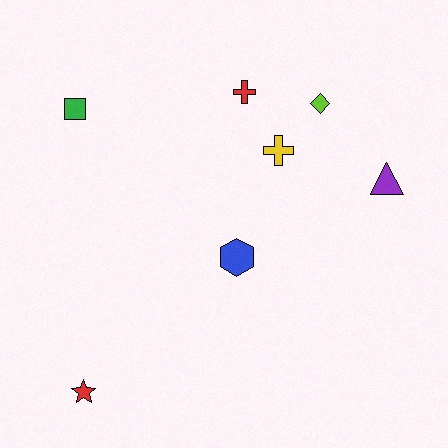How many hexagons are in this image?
There is 1 hexagon.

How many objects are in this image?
There are 7 objects.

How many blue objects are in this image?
There is 1 blue object.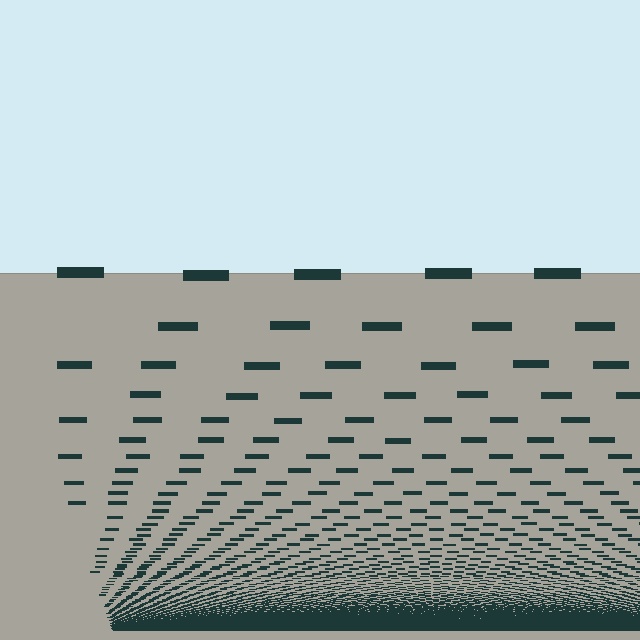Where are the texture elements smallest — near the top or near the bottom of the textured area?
Near the bottom.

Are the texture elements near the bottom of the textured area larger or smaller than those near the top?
Smaller. The gradient is inverted — elements near the bottom are smaller and denser.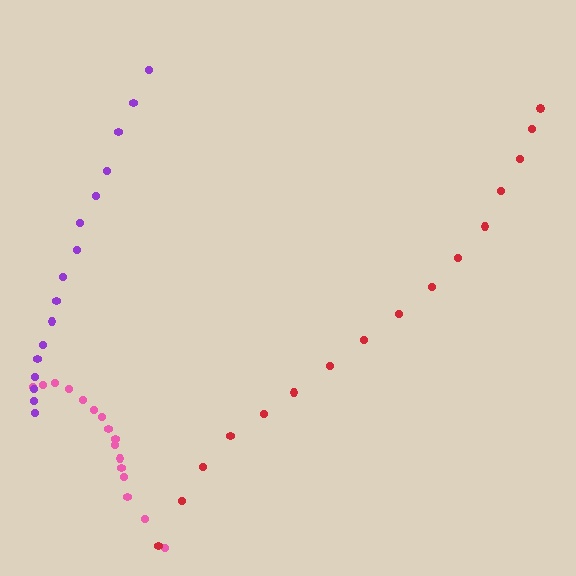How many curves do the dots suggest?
There are 3 distinct paths.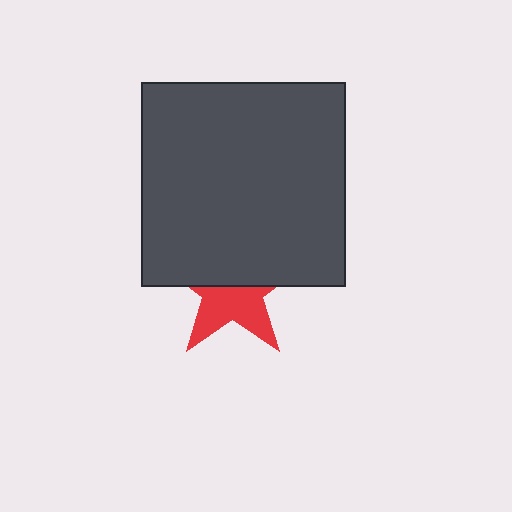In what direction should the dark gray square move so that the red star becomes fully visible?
The dark gray square should move up. That is the shortest direction to clear the overlap and leave the red star fully visible.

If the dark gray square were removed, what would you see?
You would see the complete red star.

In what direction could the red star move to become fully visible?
The red star could move down. That would shift it out from behind the dark gray square entirely.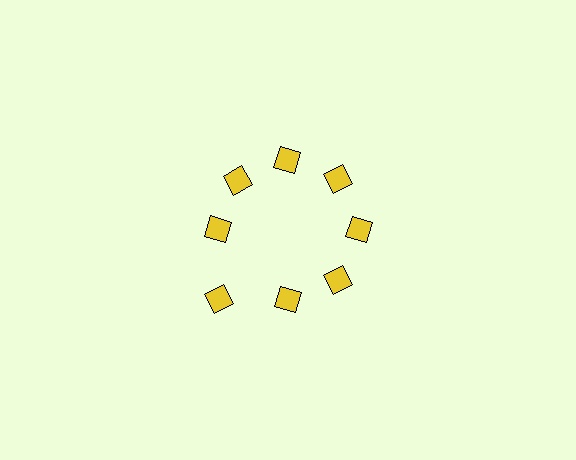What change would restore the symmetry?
The symmetry would be restored by moving it inward, back onto the ring so that all 8 diamonds sit at equal angles and equal distance from the center.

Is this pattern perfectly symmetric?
No. The 8 yellow diamonds are arranged in a ring, but one element near the 8 o'clock position is pushed outward from the center, breaking the 8-fold rotational symmetry.